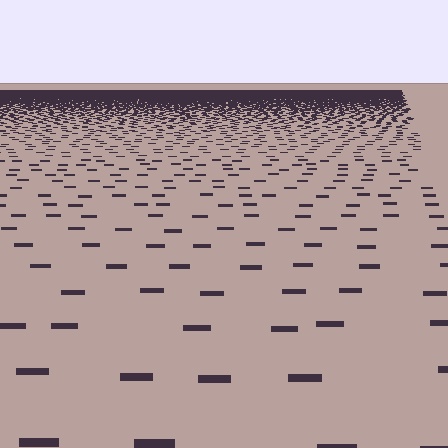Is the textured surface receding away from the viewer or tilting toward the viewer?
The surface is receding away from the viewer. Texture elements get smaller and denser toward the top.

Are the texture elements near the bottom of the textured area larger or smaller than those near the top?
Larger. Near the bottom, elements are closer to the viewer and appear at a bigger on-screen size.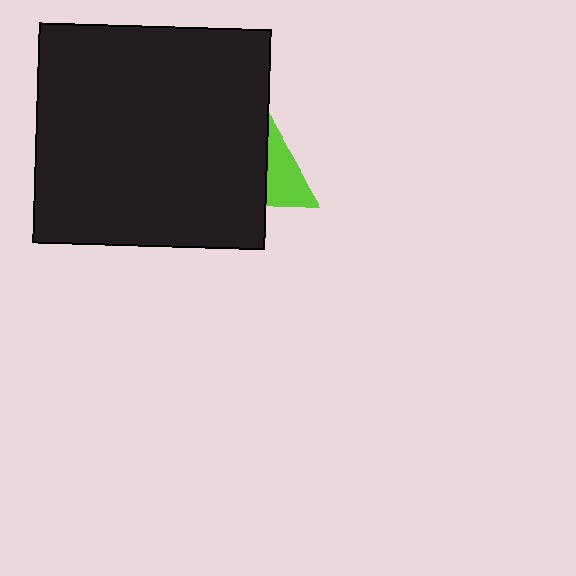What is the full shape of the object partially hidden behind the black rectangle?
The partially hidden object is a lime triangle.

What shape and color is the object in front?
The object in front is a black rectangle.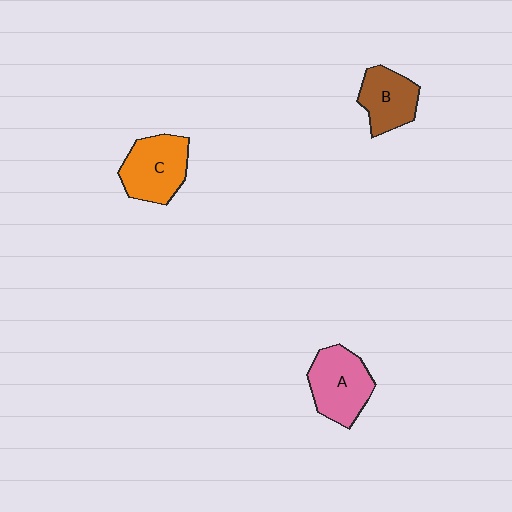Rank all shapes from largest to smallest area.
From largest to smallest: A (pink), C (orange), B (brown).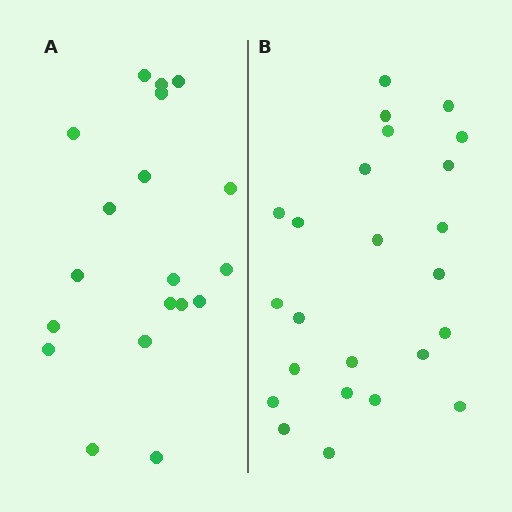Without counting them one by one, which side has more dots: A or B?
Region B (the right region) has more dots.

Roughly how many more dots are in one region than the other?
Region B has about 5 more dots than region A.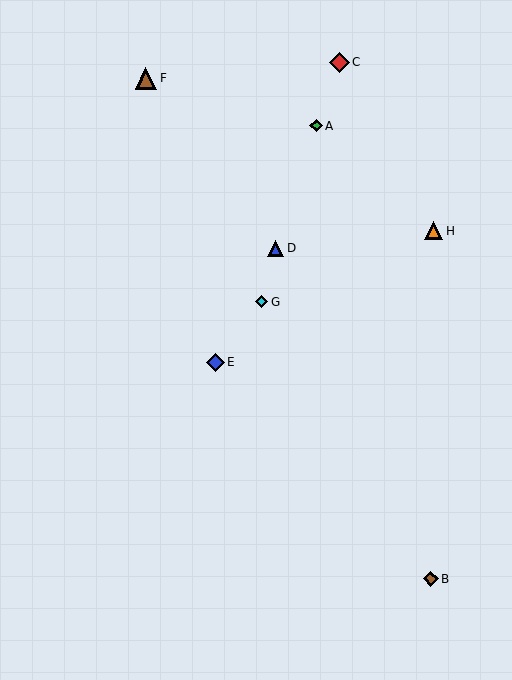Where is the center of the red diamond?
The center of the red diamond is at (339, 62).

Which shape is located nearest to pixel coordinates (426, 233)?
The orange triangle (labeled H) at (434, 231) is nearest to that location.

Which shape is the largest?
The brown triangle (labeled F) is the largest.